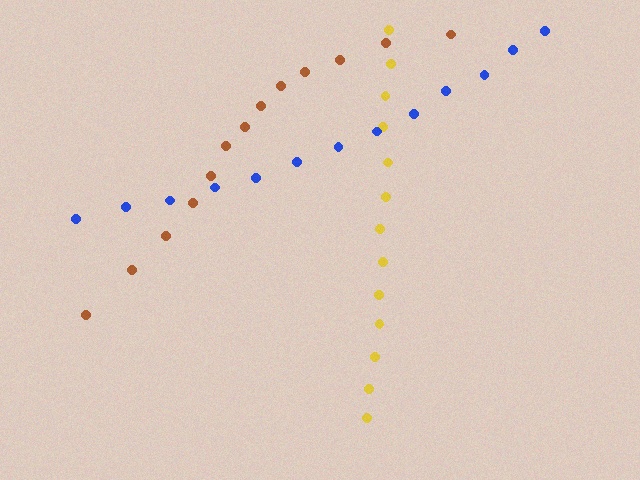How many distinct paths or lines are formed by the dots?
There are 3 distinct paths.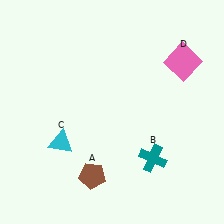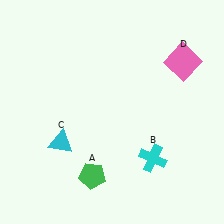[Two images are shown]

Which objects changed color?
A changed from brown to green. B changed from teal to cyan.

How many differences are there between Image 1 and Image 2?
There are 2 differences between the two images.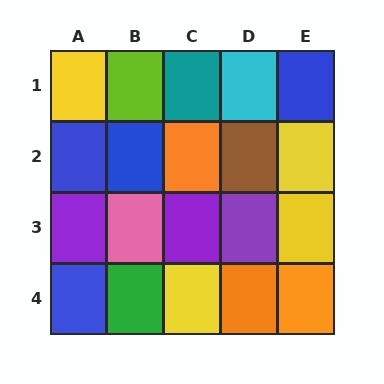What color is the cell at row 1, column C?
Teal.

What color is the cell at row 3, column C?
Purple.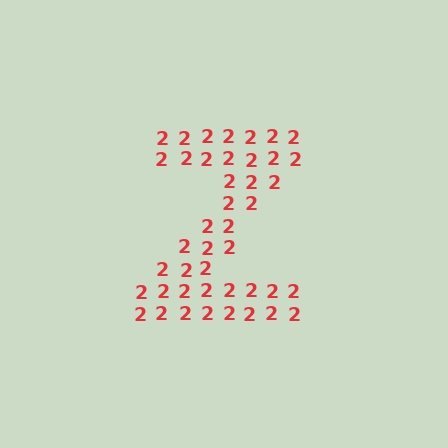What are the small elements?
The small elements are digit 2's.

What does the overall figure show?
The overall figure shows the letter Z.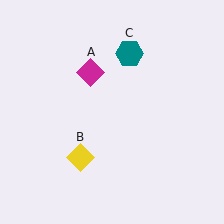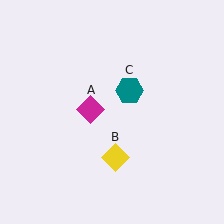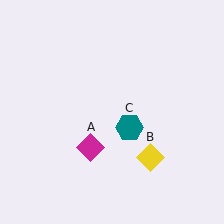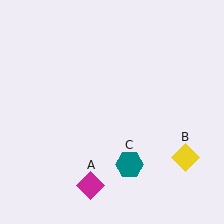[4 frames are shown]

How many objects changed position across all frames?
3 objects changed position: magenta diamond (object A), yellow diamond (object B), teal hexagon (object C).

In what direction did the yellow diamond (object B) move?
The yellow diamond (object B) moved right.